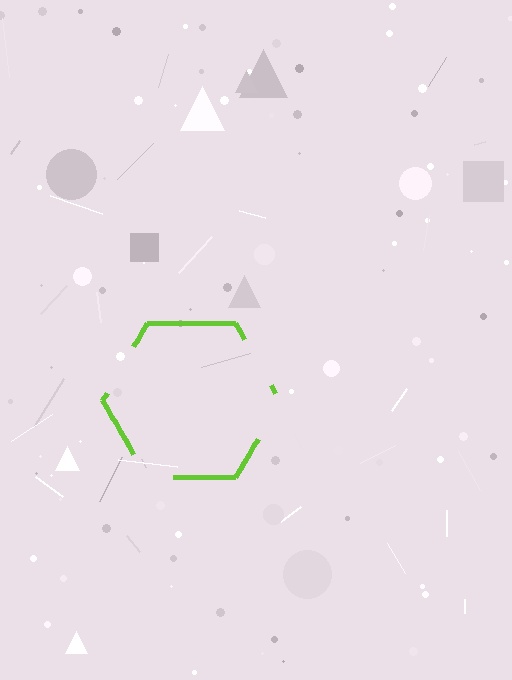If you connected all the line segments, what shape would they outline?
They would outline a hexagon.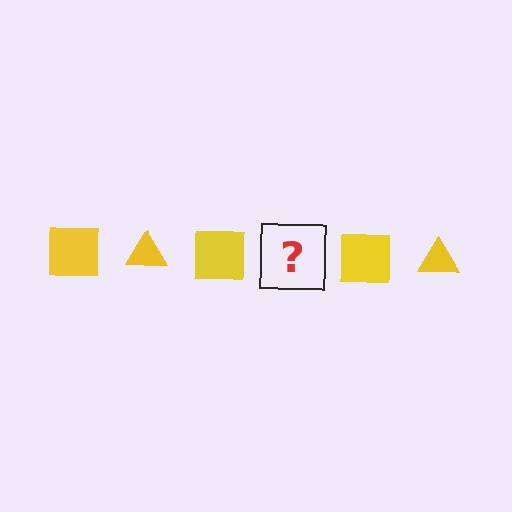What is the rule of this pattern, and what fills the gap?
The rule is that the pattern cycles through square, triangle shapes in yellow. The gap should be filled with a yellow triangle.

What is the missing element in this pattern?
The missing element is a yellow triangle.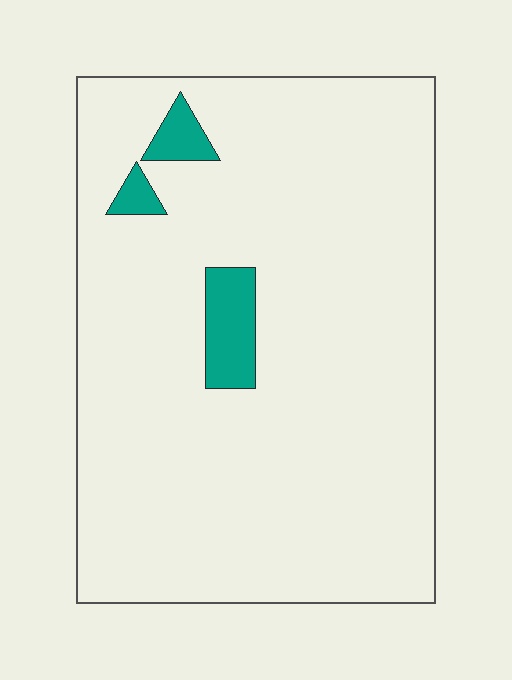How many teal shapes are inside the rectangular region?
3.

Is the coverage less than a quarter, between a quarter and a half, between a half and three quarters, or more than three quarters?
Less than a quarter.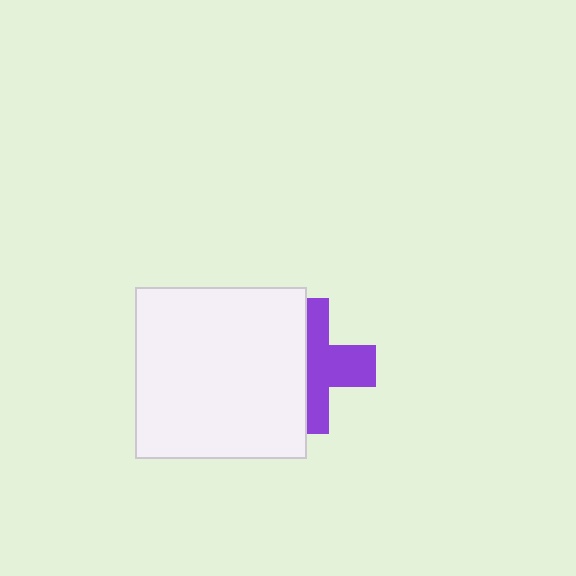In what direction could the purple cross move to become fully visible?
The purple cross could move right. That would shift it out from behind the white square entirely.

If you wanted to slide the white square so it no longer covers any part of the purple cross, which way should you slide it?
Slide it left — that is the most direct way to separate the two shapes.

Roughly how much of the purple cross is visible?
About half of it is visible (roughly 51%).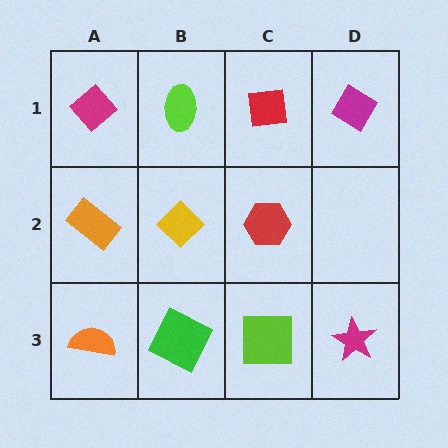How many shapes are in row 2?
3 shapes.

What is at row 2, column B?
A yellow diamond.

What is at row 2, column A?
An orange rectangle.